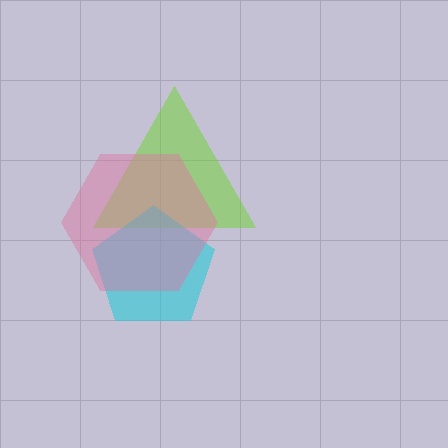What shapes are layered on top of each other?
The layered shapes are: a lime triangle, a cyan pentagon, a pink hexagon.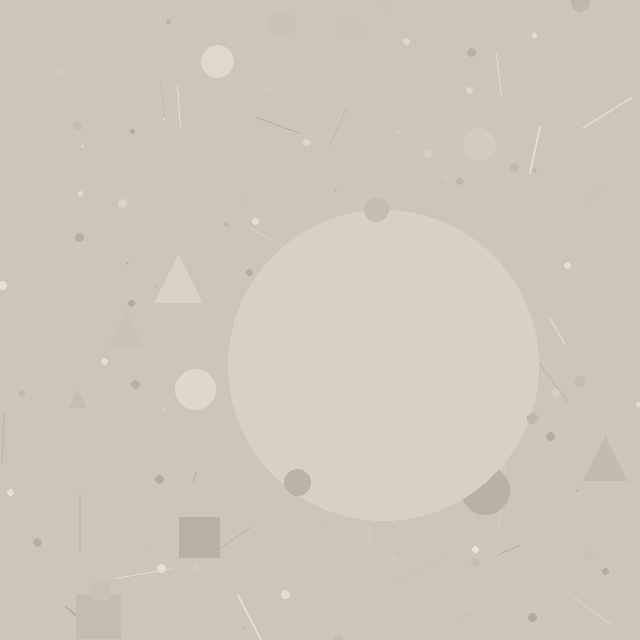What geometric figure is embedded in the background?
A circle is embedded in the background.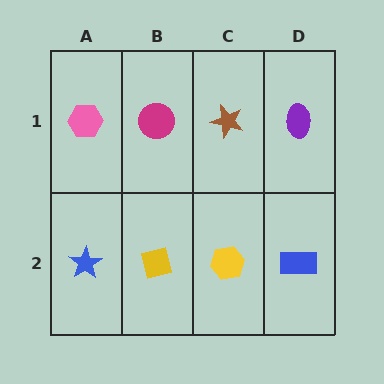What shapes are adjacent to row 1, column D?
A blue rectangle (row 2, column D), a brown star (row 1, column C).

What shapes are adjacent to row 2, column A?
A pink hexagon (row 1, column A), a yellow square (row 2, column B).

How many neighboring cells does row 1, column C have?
3.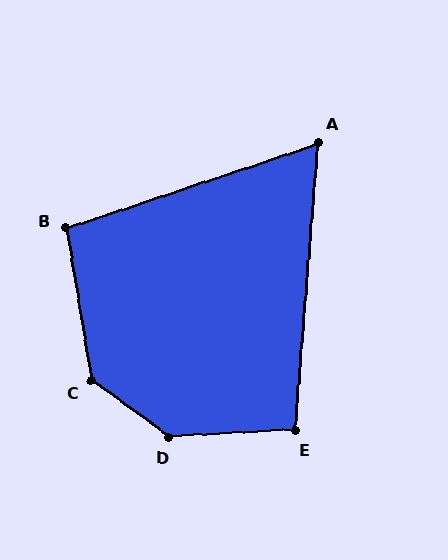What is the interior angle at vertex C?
Approximately 136 degrees (obtuse).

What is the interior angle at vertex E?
Approximately 98 degrees (obtuse).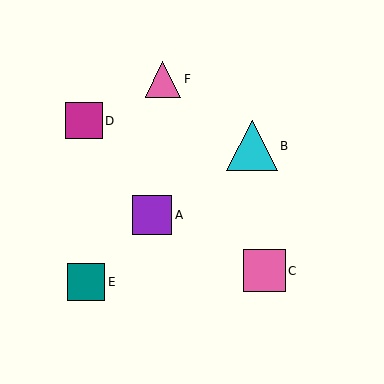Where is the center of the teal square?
The center of the teal square is at (86, 282).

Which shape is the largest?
The cyan triangle (labeled B) is the largest.